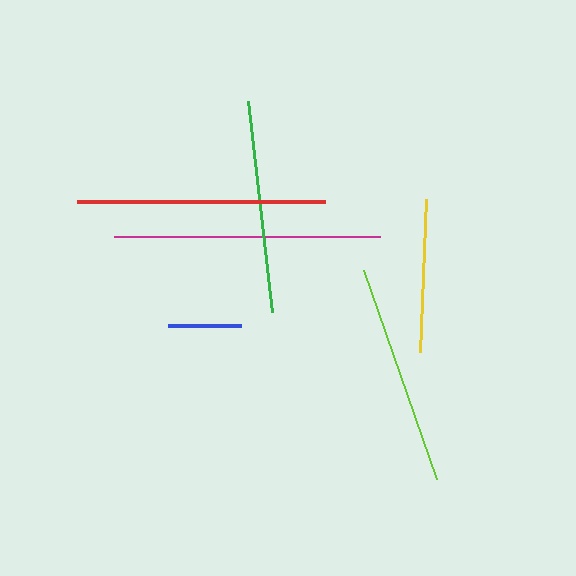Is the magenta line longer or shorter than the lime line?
The magenta line is longer than the lime line.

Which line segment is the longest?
The magenta line is the longest at approximately 267 pixels.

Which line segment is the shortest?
The blue line is the shortest at approximately 73 pixels.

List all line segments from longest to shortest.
From longest to shortest: magenta, red, lime, green, yellow, blue.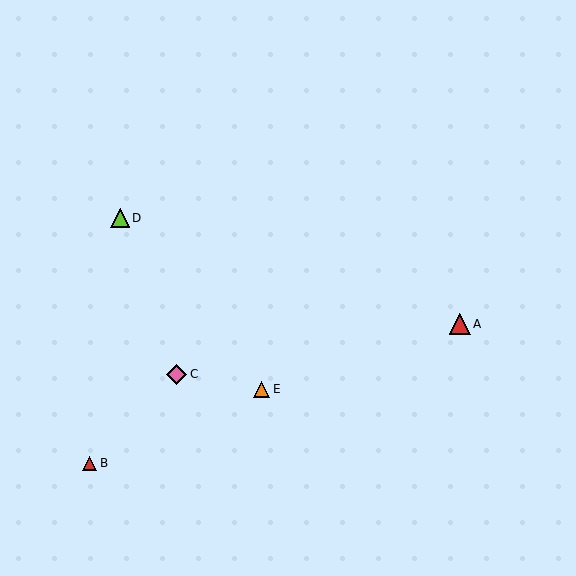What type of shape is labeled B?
Shape B is a red triangle.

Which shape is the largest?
The red triangle (labeled A) is the largest.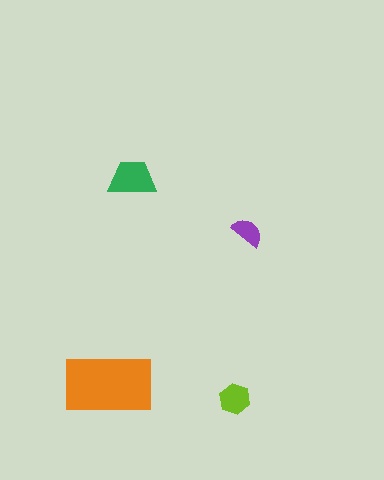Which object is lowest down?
The lime hexagon is bottommost.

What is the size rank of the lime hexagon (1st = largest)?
3rd.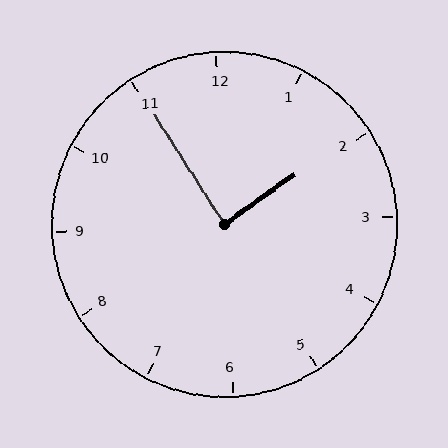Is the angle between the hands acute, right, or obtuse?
It is right.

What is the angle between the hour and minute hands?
Approximately 88 degrees.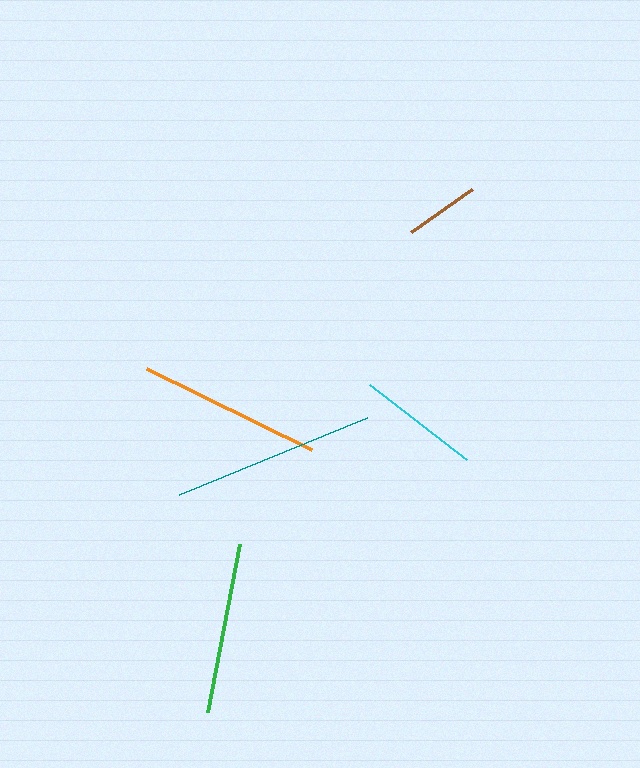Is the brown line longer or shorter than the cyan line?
The cyan line is longer than the brown line.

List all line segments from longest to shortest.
From longest to shortest: teal, orange, green, cyan, brown.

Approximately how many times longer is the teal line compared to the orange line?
The teal line is approximately 1.1 times the length of the orange line.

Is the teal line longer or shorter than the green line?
The teal line is longer than the green line.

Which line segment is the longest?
The teal line is the longest at approximately 204 pixels.